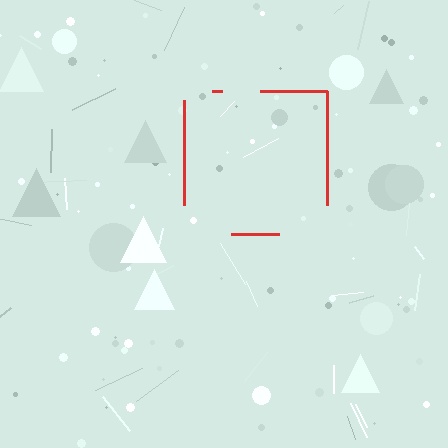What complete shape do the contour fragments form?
The contour fragments form a square.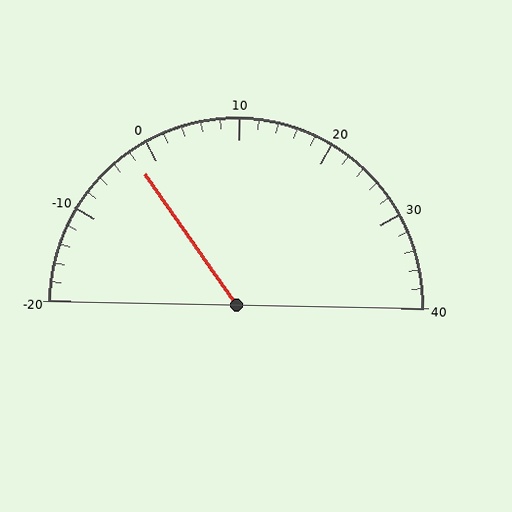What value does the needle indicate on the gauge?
The needle indicates approximately -2.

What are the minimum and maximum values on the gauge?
The gauge ranges from -20 to 40.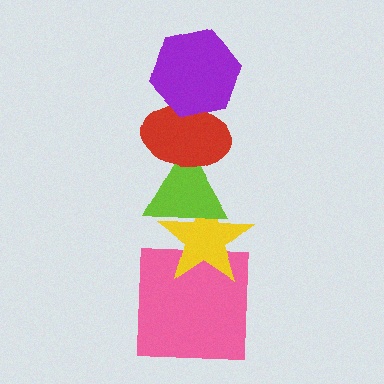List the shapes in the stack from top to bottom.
From top to bottom: the purple hexagon, the red ellipse, the lime triangle, the yellow star, the pink square.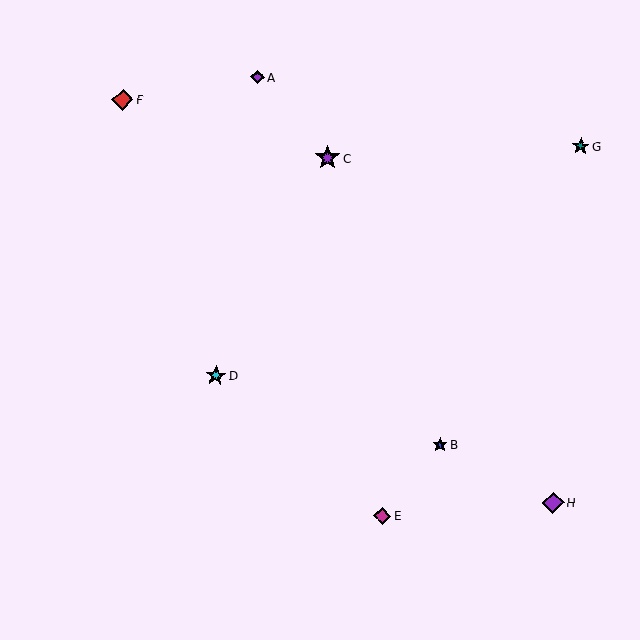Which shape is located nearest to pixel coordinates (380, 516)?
The magenta diamond (labeled E) at (382, 516) is nearest to that location.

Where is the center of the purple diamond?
The center of the purple diamond is at (258, 77).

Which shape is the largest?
The purple star (labeled C) is the largest.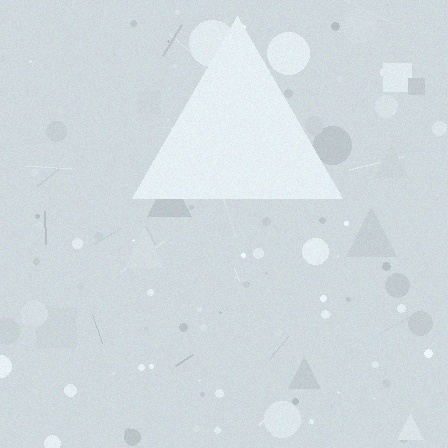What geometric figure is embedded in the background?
A triangle is embedded in the background.